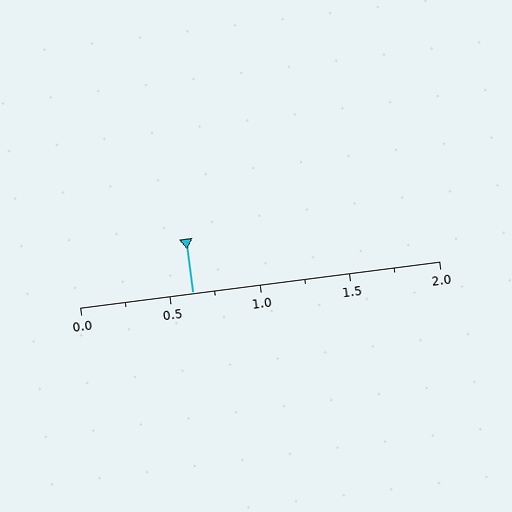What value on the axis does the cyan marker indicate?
The marker indicates approximately 0.62.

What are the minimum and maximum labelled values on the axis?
The axis runs from 0.0 to 2.0.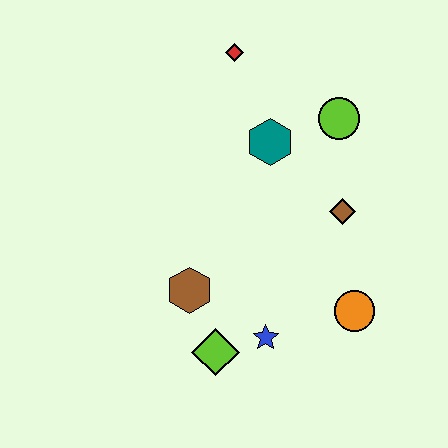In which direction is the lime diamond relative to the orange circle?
The lime diamond is to the left of the orange circle.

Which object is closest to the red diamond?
The teal hexagon is closest to the red diamond.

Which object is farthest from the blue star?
The red diamond is farthest from the blue star.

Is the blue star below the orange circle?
Yes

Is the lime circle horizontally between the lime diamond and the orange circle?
Yes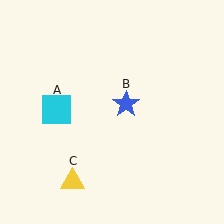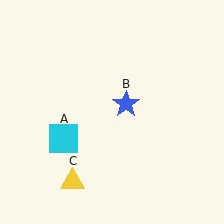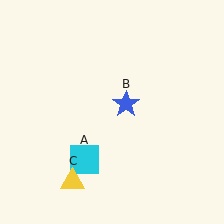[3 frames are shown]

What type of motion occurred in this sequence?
The cyan square (object A) rotated counterclockwise around the center of the scene.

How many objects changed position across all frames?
1 object changed position: cyan square (object A).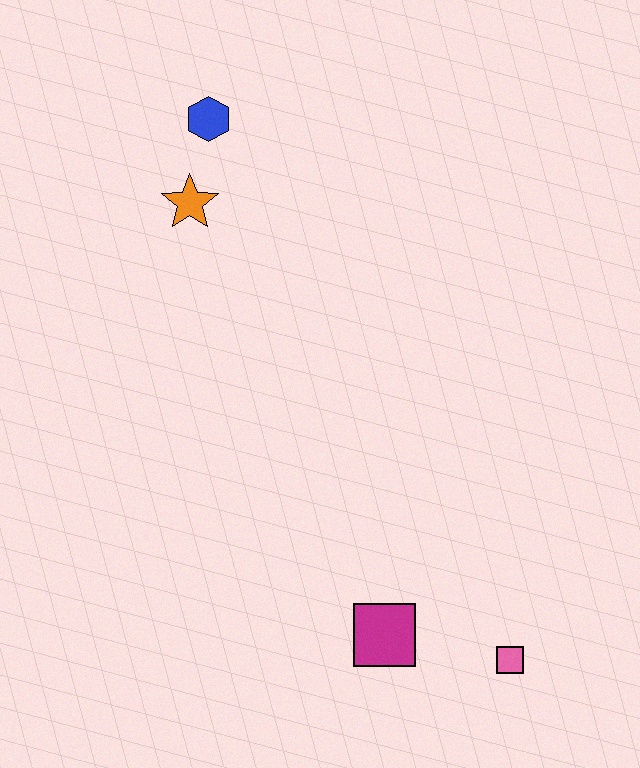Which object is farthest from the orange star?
The pink square is farthest from the orange star.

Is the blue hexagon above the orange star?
Yes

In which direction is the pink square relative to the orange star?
The pink square is below the orange star.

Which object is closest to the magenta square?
The pink square is closest to the magenta square.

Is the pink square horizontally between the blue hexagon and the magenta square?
No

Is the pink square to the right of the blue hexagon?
Yes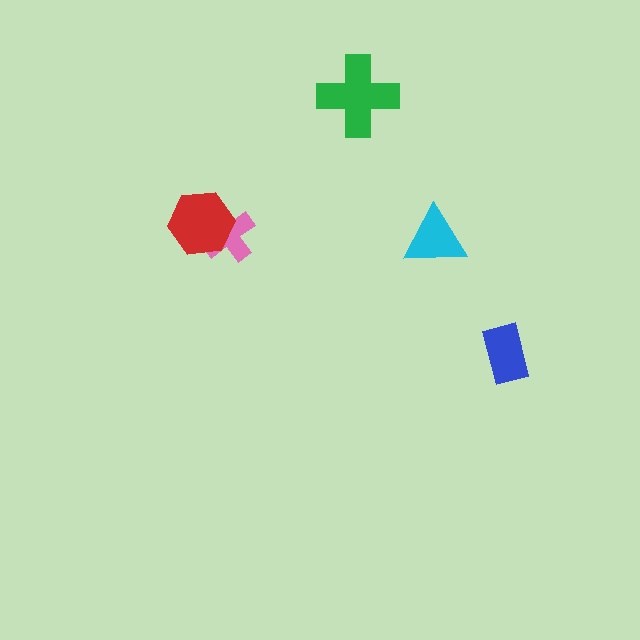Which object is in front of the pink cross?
The red hexagon is in front of the pink cross.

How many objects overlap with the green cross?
0 objects overlap with the green cross.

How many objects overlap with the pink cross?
1 object overlaps with the pink cross.